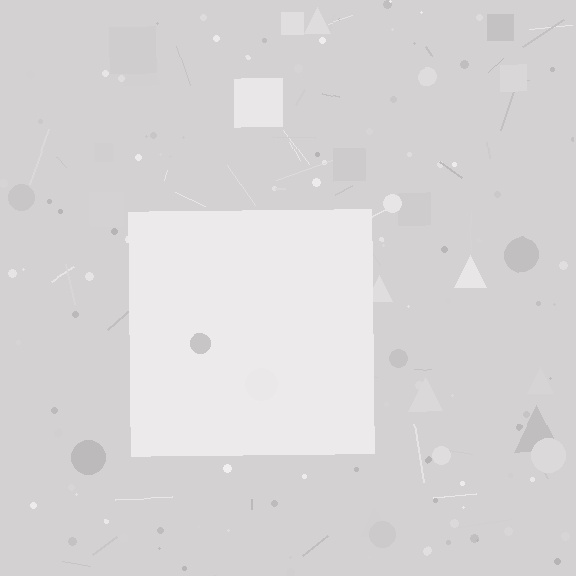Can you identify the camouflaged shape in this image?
The camouflaged shape is a square.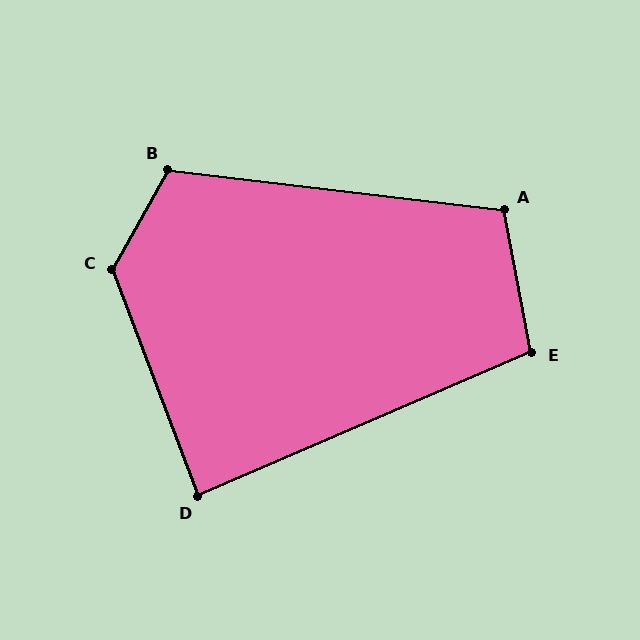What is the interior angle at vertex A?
Approximately 108 degrees (obtuse).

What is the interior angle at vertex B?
Approximately 112 degrees (obtuse).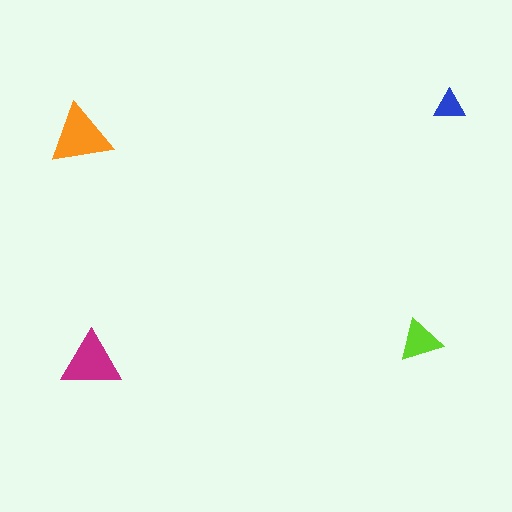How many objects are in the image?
There are 4 objects in the image.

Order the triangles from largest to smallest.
the orange one, the magenta one, the lime one, the blue one.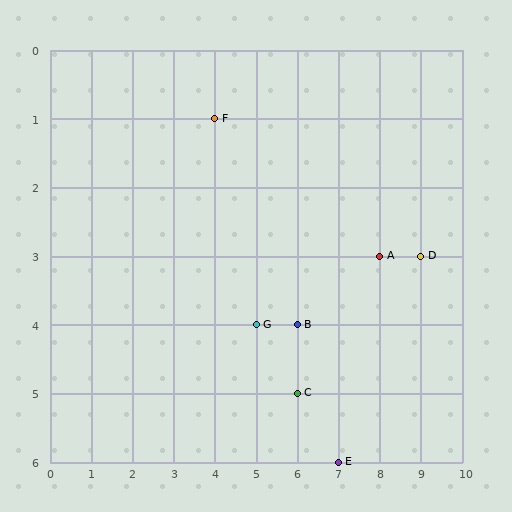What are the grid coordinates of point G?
Point G is at grid coordinates (5, 4).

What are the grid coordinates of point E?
Point E is at grid coordinates (7, 6).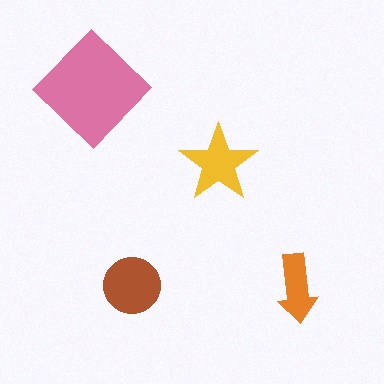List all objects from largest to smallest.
The pink diamond, the brown circle, the yellow star, the orange arrow.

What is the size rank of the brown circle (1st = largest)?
2nd.